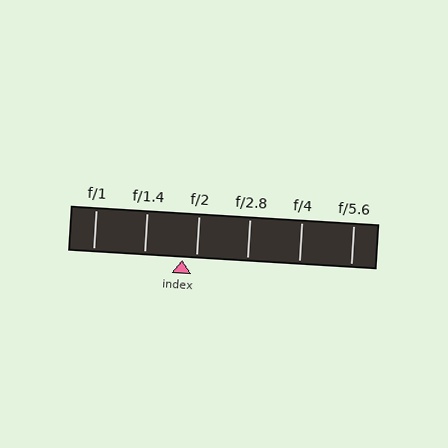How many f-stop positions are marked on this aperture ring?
There are 6 f-stop positions marked.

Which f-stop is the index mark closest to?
The index mark is closest to f/2.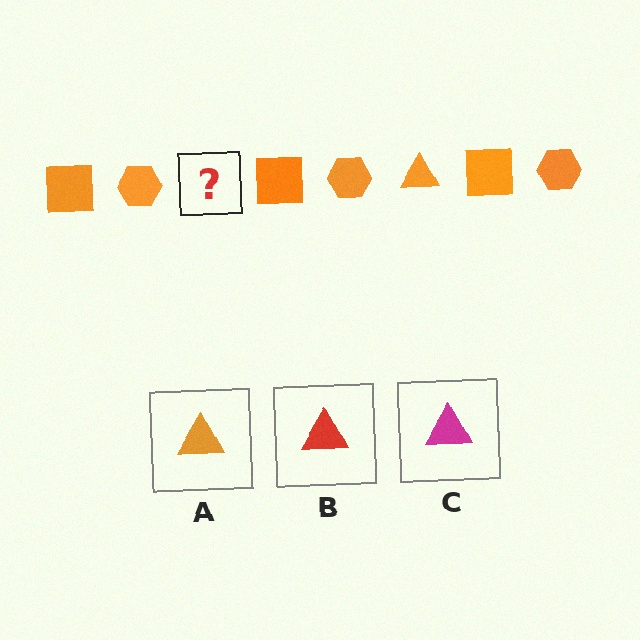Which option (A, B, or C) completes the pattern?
A.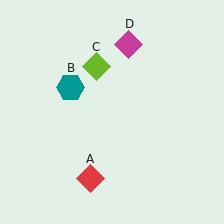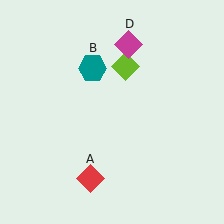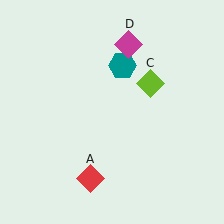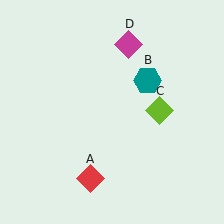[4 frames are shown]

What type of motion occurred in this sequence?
The teal hexagon (object B), lime diamond (object C) rotated clockwise around the center of the scene.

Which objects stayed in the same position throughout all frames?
Red diamond (object A) and magenta diamond (object D) remained stationary.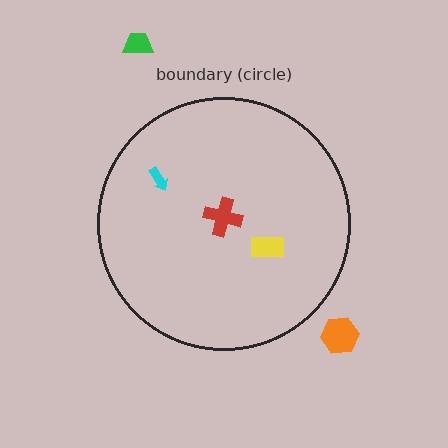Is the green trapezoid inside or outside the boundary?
Outside.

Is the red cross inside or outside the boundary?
Inside.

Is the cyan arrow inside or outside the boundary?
Inside.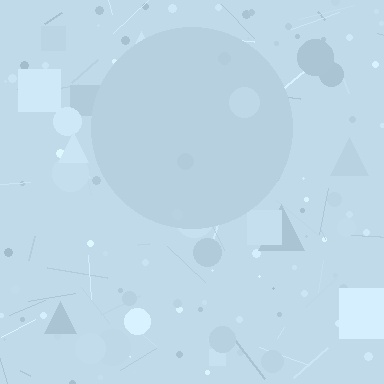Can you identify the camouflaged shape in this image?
The camouflaged shape is a circle.